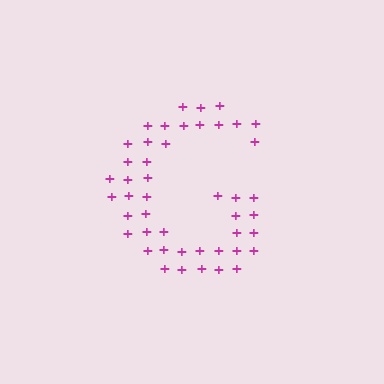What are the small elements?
The small elements are plus signs.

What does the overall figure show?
The overall figure shows the letter G.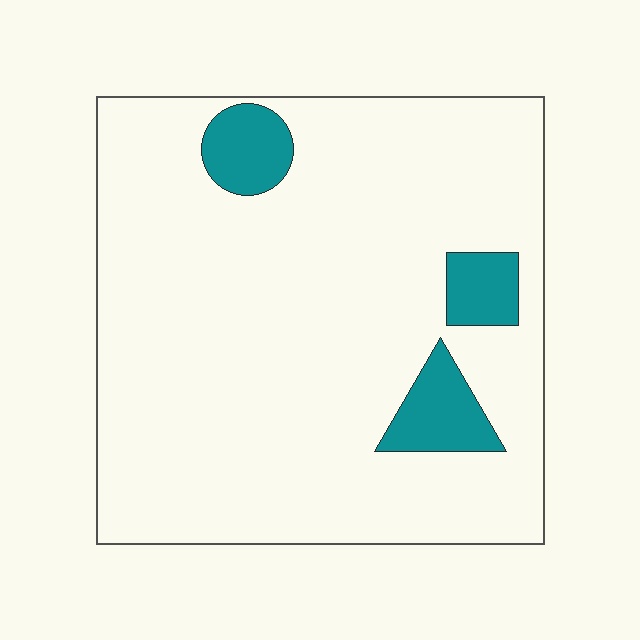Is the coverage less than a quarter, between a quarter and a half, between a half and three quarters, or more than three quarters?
Less than a quarter.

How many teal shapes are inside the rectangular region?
3.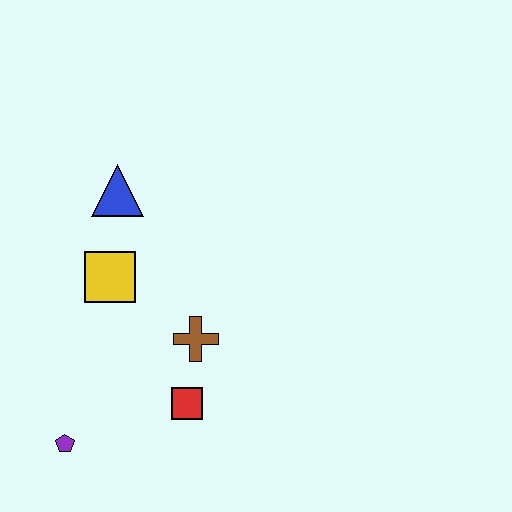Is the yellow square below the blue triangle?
Yes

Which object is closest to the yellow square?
The blue triangle is closest to the yellow square.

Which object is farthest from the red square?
The blue triangle is farthest from the red square.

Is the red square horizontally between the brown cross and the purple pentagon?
Yes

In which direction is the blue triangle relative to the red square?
The blue triangle is above the red square.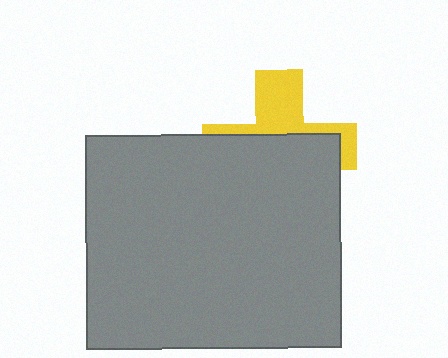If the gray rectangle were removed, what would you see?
You would see the complete yellow cross.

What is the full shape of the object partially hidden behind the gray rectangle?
The partially hidden object is a yellow cross.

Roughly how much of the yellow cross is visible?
A small part of it is visible (roughly 38%).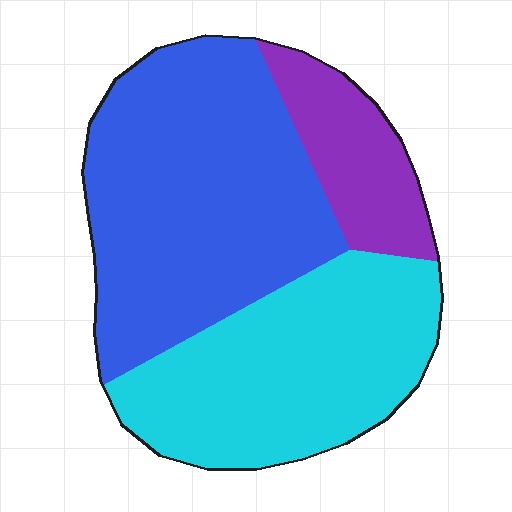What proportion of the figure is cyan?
Cyan takes up about three eighths (3/8) of the figure.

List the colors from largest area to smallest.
From largest to smallest: blue, cyan, purple.